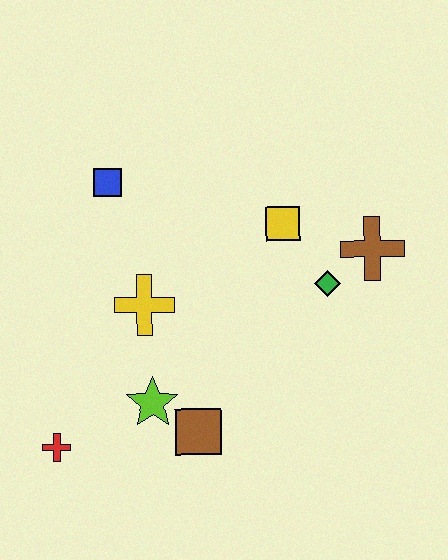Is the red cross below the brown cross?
Yes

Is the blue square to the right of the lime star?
No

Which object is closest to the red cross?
The lime star is closest to the red cross.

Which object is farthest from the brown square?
The blue square is farthest from the brown square.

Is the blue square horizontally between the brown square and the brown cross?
No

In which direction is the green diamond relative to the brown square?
The green diamond is above the brown square.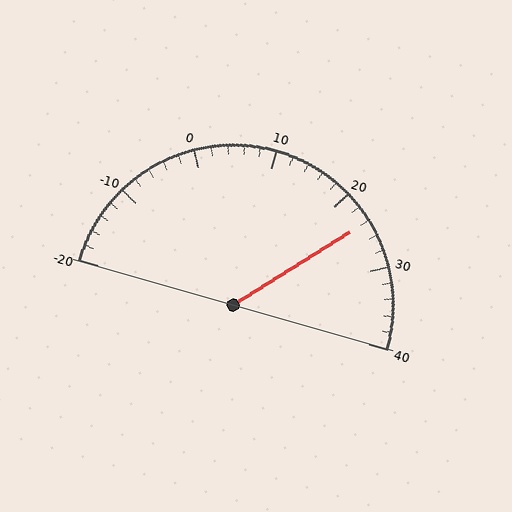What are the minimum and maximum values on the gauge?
The gauge ranges from -20 to 40.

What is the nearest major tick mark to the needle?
The nearest major tick mark is 20.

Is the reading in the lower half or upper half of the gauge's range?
The reading is in the upper half of the range (-20 to 40).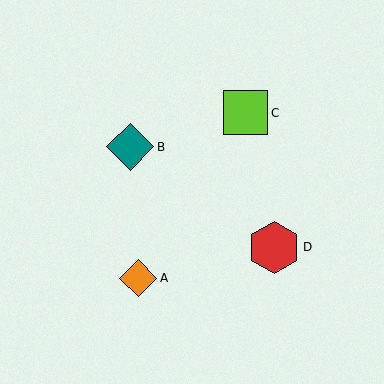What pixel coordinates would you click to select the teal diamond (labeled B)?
Click at (130, 147) to select the teal diamond B.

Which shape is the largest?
The red hexagon (labeled D) is the largest.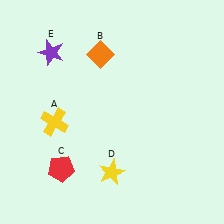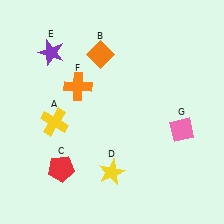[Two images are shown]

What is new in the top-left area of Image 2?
An orange cross (F) was added in the top-left area of Image 2.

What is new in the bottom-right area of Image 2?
A pink diamond (G) was added in the bottom-right area of Image 2.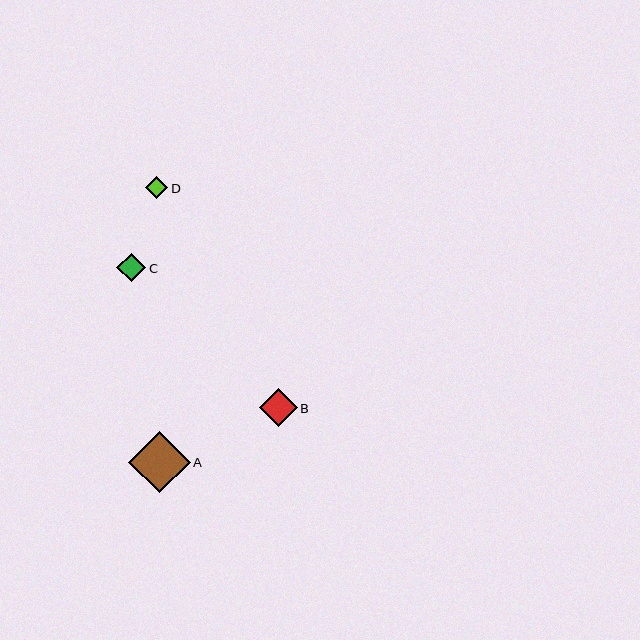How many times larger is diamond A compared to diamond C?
Diamond A is approximately 2.1 times the size of diamond C.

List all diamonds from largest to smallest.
From largest to smallest: A, B, C, D.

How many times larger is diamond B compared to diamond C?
Diamond B is approximately 1.3 times the size of diamond C.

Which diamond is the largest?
Diamond A is the largest with a size of approximately 62 pixels.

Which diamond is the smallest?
Diamond D is the smallest with a size of approximately 23 pixels.